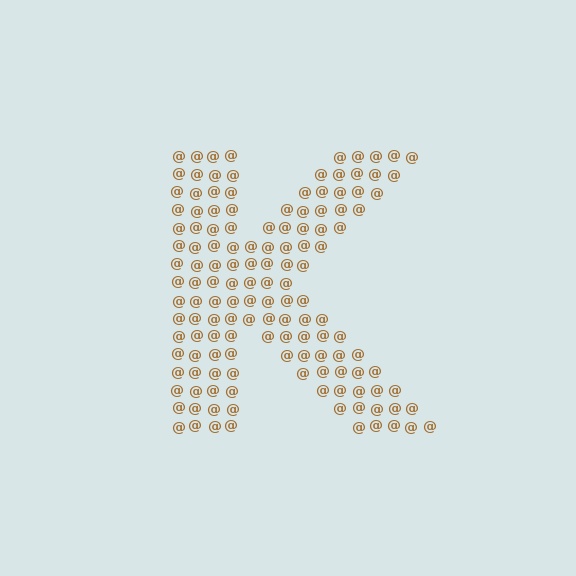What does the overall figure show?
The overall figure shows the letter K.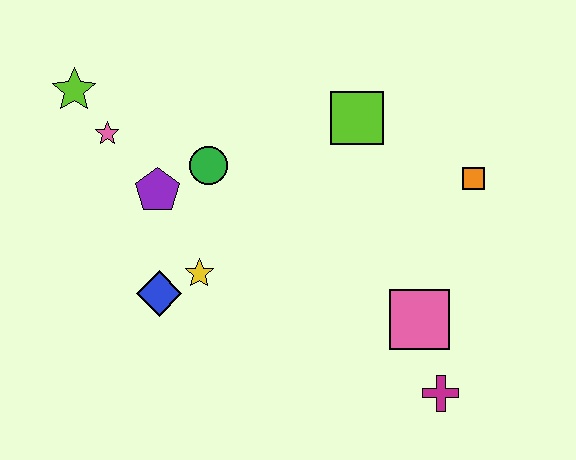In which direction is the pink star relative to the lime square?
The pink star is to the left of the lime square.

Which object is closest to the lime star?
The pink star is closest to the lime star.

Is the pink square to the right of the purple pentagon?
Yes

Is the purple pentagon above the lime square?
No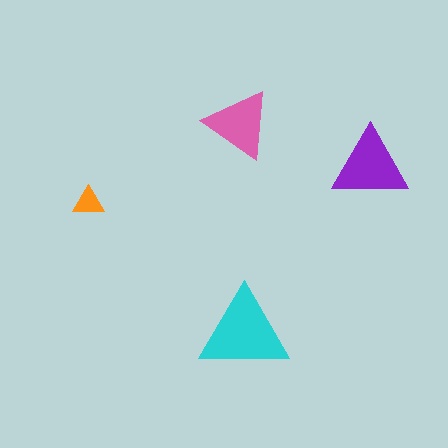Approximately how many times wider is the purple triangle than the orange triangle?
About 2.5 times wider.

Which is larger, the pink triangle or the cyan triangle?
The cyan one.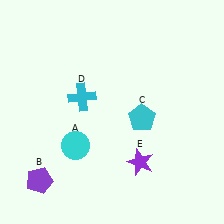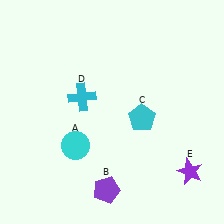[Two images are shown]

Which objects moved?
The objects that moved are: the purple pentagon (B), the purple star (E).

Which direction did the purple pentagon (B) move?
The purple pentagon (B) moved right.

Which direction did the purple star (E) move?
The purple star (E) moved right.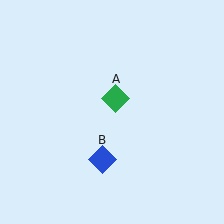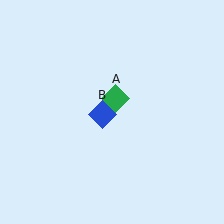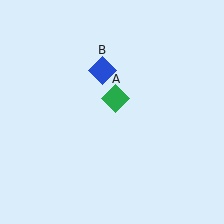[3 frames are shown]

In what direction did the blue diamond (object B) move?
The blue diamond (object B) moved up.